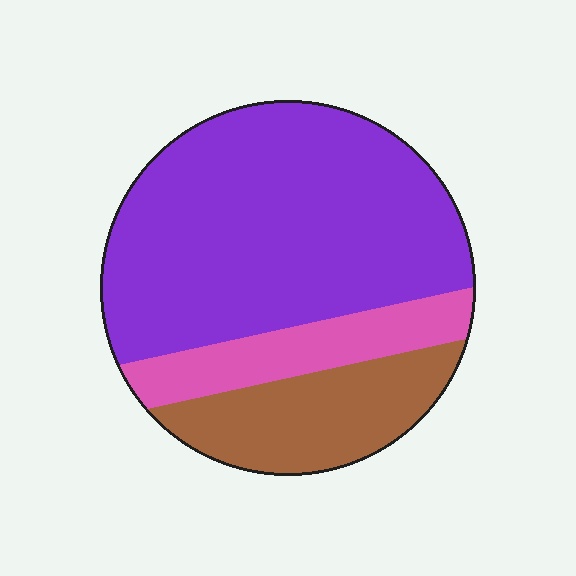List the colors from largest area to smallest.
From largest to smallest: purple, brown, pink.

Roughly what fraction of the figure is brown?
Brown covers about 20% of the figure.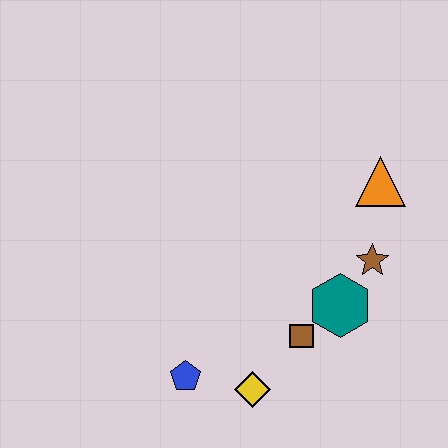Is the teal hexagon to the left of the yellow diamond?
No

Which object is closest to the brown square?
The teal hexagon is closest to the brown square.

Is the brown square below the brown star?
Yes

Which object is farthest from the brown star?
The blue pentagon is farthest from the brown star.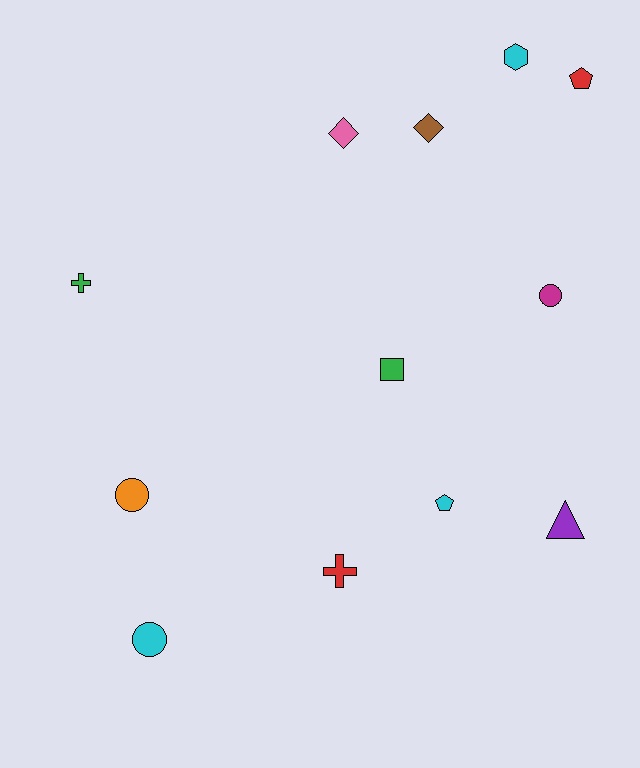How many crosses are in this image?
There are 2 crosses.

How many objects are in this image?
There are 12 objects.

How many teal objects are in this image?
There are no teal objects.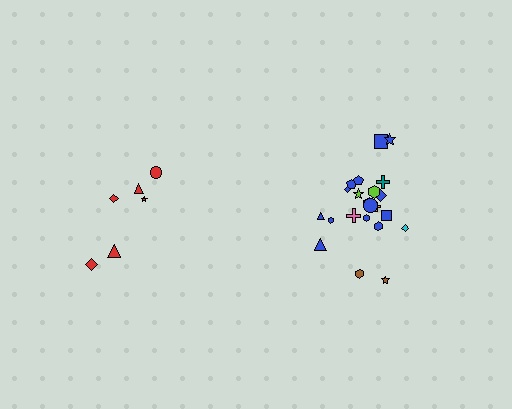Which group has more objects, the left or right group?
The right group.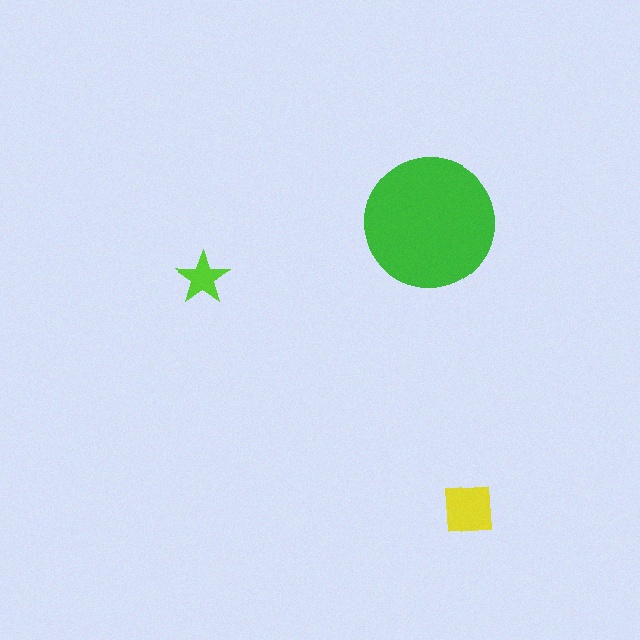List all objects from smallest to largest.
The lime star, the yellow square, the green circle.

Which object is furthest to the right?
The yellow square is rightmost.